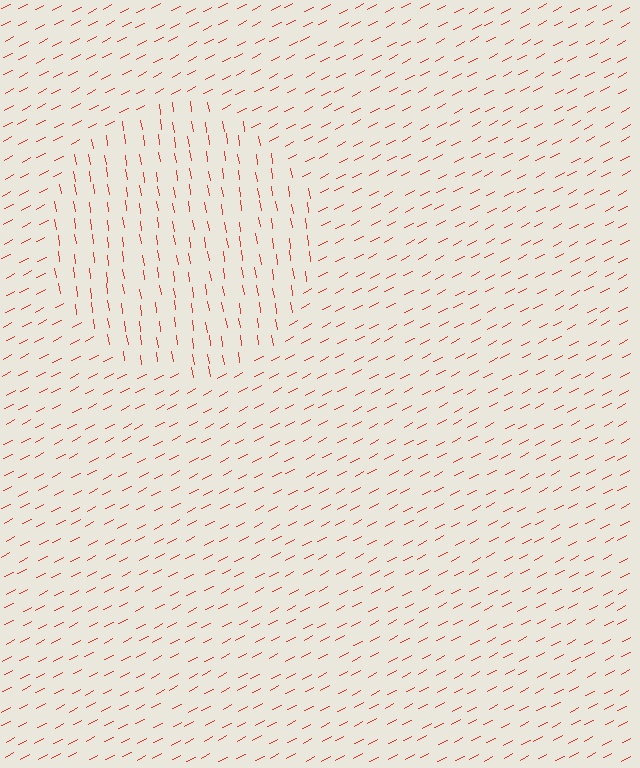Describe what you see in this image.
The image is filled with small red line segments. A circle region in the image has lines oriented differently from the surrounding lines, creating a visible texture boundary.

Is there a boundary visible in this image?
Yes, there is a texture boundary formed by a change in line orientation.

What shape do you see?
I see a circle.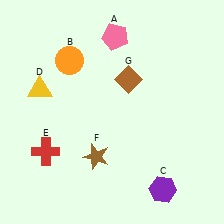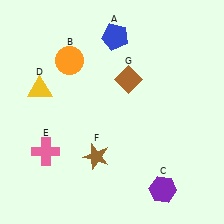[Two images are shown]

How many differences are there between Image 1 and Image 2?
There are 2 differences between the two images.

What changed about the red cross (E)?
In Image 1, E is red. In Image 2, it changed to pink.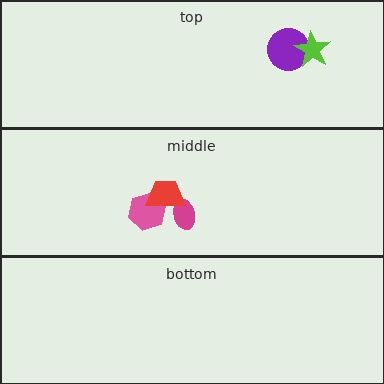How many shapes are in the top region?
2.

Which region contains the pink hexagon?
The middle region.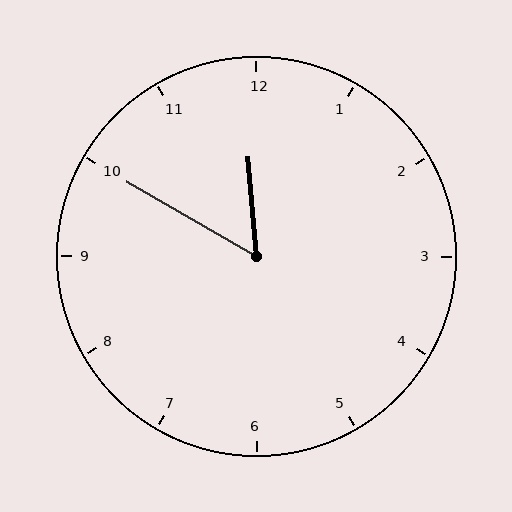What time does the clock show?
11:50.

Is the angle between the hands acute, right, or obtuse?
It is acute.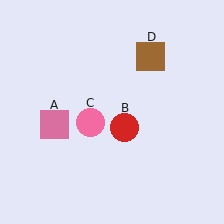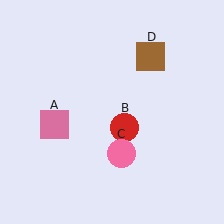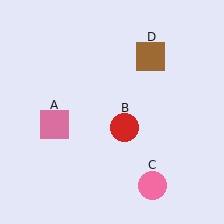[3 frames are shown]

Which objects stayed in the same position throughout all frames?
Pink square (object A) and red circle (object B) and brown square (object D) remained stationary.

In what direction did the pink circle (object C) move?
The pink circle (object C) moved down and to the right.